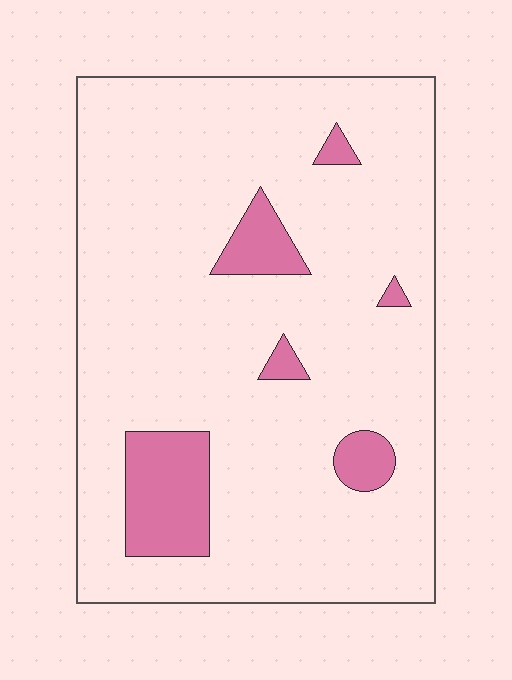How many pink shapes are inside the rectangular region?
6.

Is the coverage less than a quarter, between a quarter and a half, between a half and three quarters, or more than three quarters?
Less than a quarter.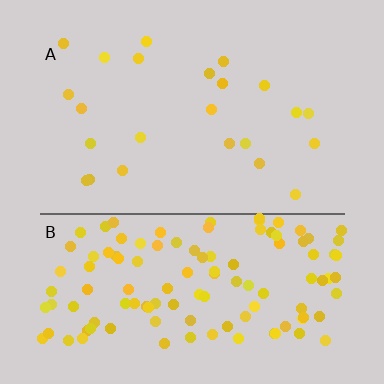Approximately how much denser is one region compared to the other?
Approximately 5.2× — region B over region A.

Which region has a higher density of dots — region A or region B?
B (the bottom).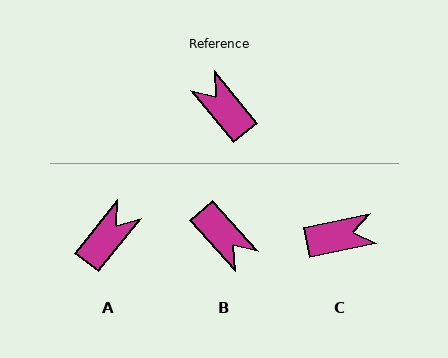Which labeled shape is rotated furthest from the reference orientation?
B, about 178 degrees away.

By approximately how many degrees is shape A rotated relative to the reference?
Approximately 78 degrees clockwise.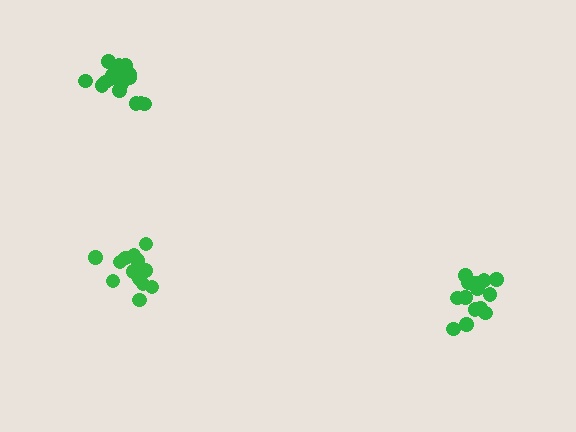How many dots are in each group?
Group 1: 16 dots, Group 2: 14 dots, Group 3: 16 dots (46 total).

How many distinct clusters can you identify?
There are 3 distinct clusters.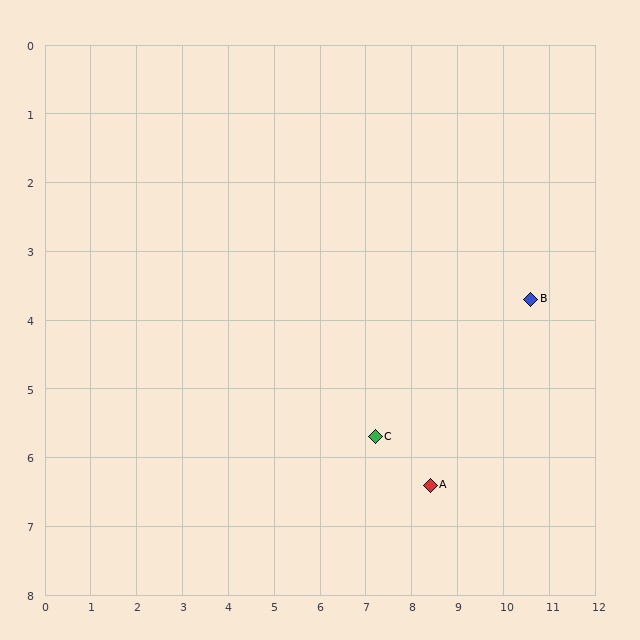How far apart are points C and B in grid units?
Points C and B are about 3.9 grid units apart.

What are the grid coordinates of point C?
Point C is at approximately (7.2, 5.7).